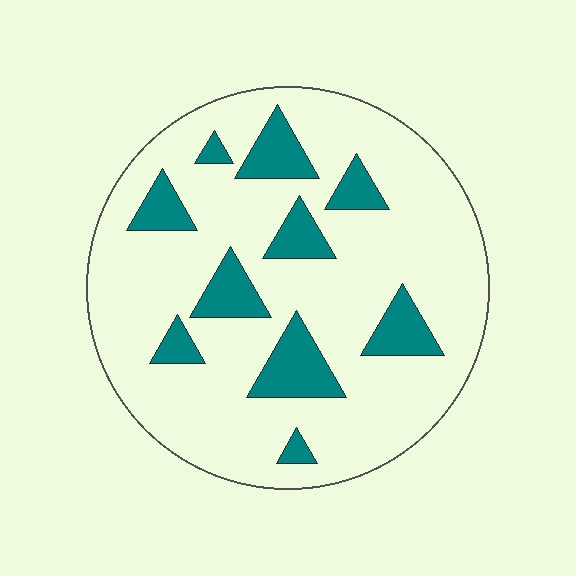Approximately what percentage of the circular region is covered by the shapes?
Approximately 20%.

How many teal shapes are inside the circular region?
10.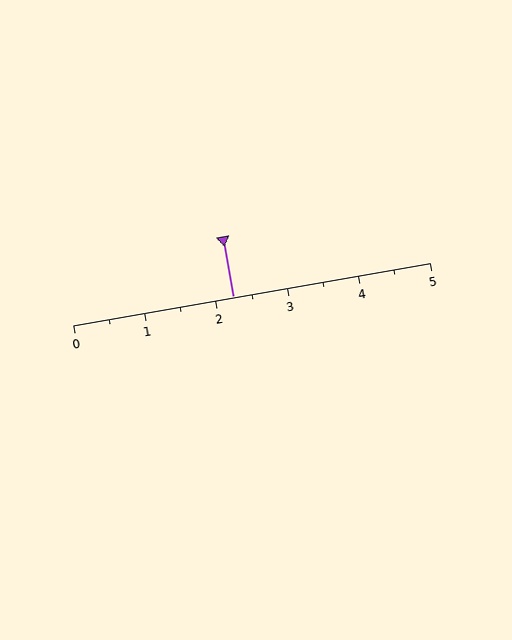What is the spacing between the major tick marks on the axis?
The major ticks are spaced 1 apart.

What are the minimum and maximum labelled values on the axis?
The axis runs from 0 to 5.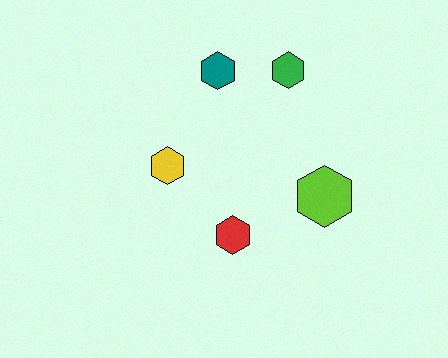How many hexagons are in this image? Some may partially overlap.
There are 5 hexagons.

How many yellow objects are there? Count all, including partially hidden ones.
There is 1 yellow object.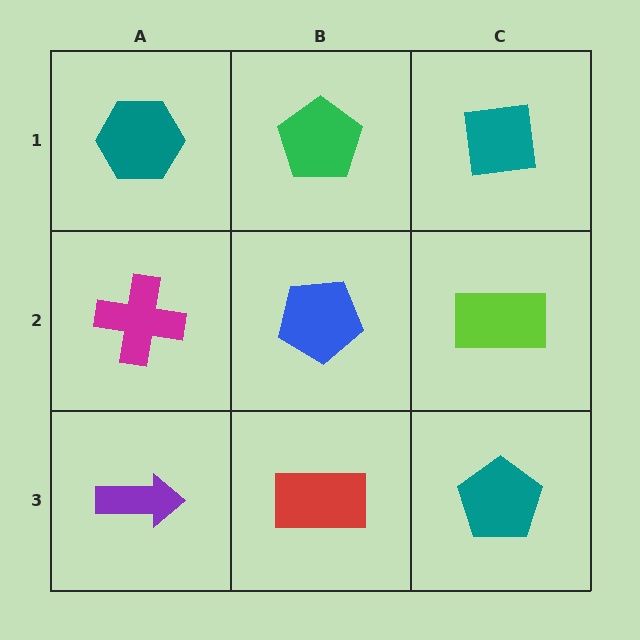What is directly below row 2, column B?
A red rectangle.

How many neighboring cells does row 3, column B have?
3.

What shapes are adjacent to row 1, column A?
A magenta cross (row 2, column A), a green pentagon (row 1, column B).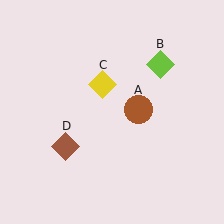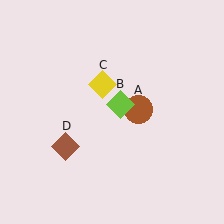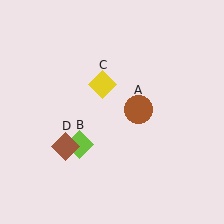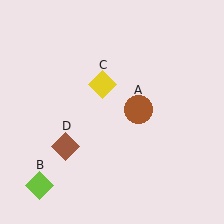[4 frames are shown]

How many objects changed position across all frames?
1 object changed position: lime diamond (object B).